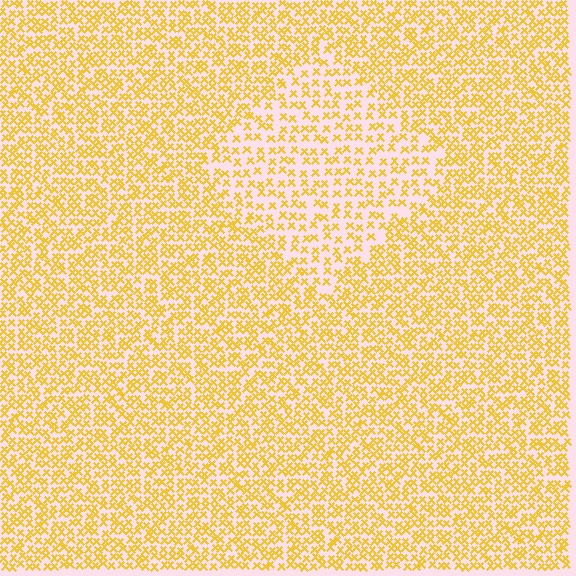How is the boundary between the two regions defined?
The boundary is defined by a change in element density (approximately 1.7x ratio). All elements are the same color, size, and shape.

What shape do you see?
I see a diamond.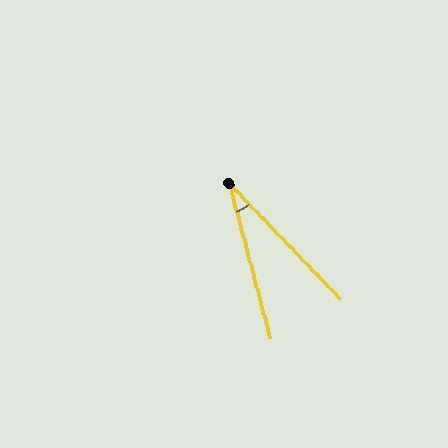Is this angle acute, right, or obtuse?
It is acute.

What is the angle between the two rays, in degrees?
Approximately 29 degrees.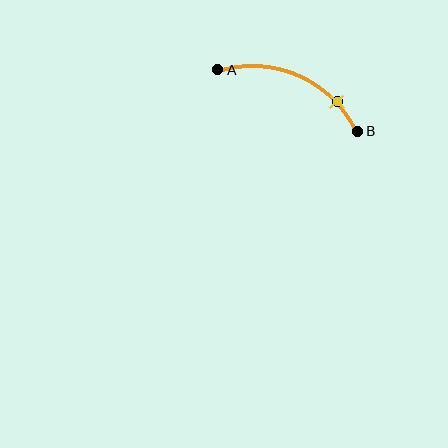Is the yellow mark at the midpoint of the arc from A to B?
No. The yellow mark lies on the arc but is closer to endpoint B. The arc midpoint would be at the point on the curve equidistant along the arc from both A and B.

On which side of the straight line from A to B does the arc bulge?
The arc bulges above the straight line connecting A and B.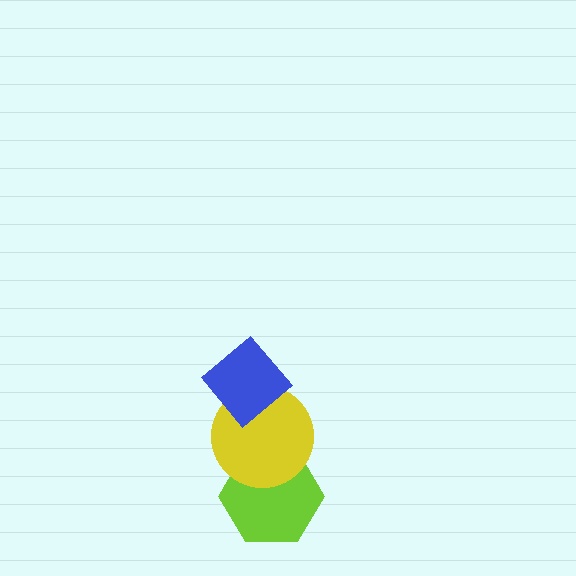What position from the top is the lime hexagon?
The lime hexagon is 3rd from the top.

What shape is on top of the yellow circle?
The blue diamond is on top of the yellow circle.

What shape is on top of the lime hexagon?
The yellow circle is on top of the lime hexagon.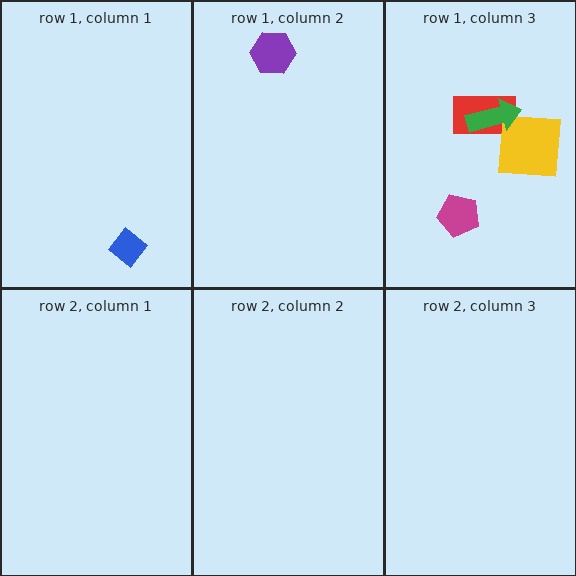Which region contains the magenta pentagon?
The row 1, column 3 region.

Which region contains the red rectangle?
The row 1, column 3 region.